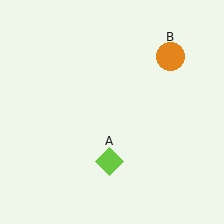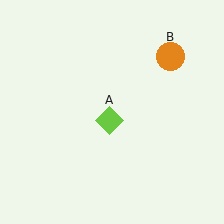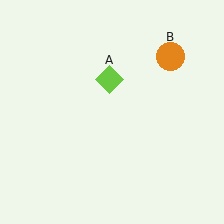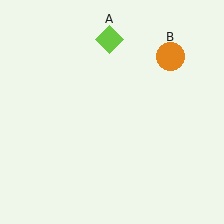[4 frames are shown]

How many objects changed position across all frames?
1 object changed position: lime diamond (object A).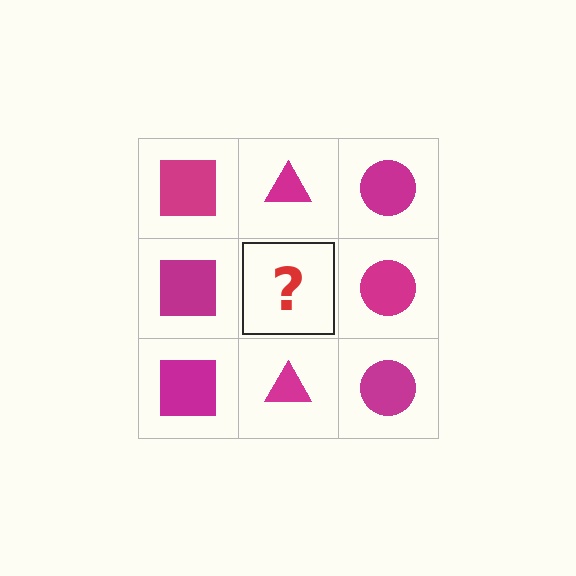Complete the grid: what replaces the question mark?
The question mark should be replaced with a magenta triangle.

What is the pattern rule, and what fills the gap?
The rule is that each column has a consistent shape. The gap should be filled with a magenta triangle.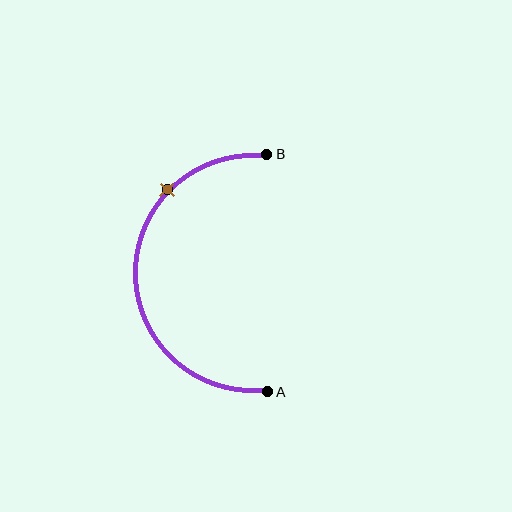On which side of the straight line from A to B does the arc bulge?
The arc bulges to the left of the straight line connecting A and B.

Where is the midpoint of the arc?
The arc midpoint is the point on the curve farthest from the straight line joining A and B. It sits to the left of that line.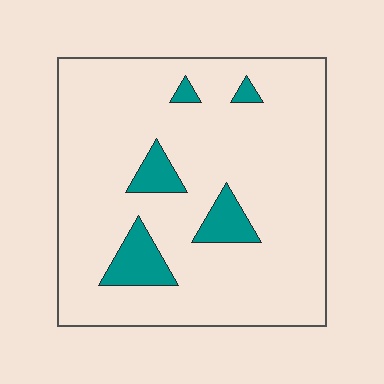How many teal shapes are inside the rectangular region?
5.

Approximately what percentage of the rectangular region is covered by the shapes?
Approximately 10%.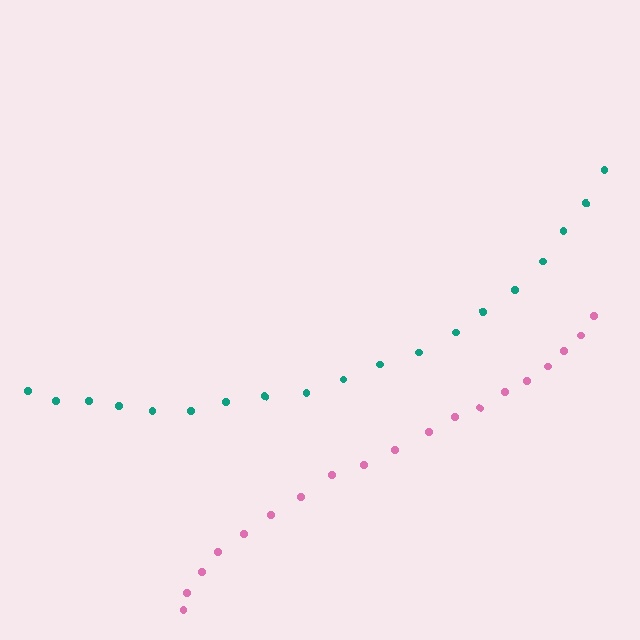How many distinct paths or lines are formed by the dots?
There are 2 distinct paths.